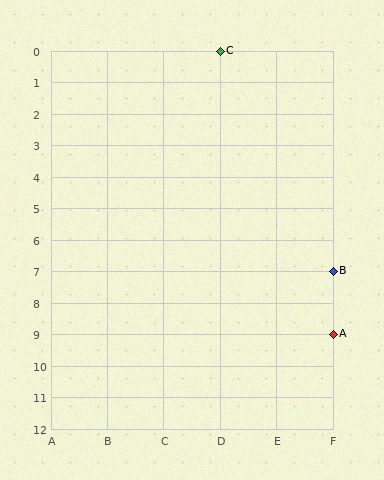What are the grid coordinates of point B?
Point B is at grid coordinates (F, 7).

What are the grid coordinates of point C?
Point C is at grid coordinates (D, 0).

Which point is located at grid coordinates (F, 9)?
Point A is at (F, 9).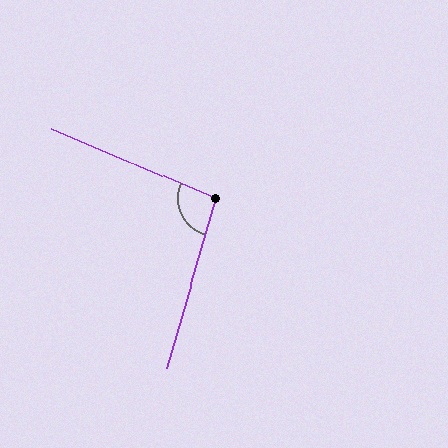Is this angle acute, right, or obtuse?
It is obtuse.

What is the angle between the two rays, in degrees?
Approximately 97 degrees.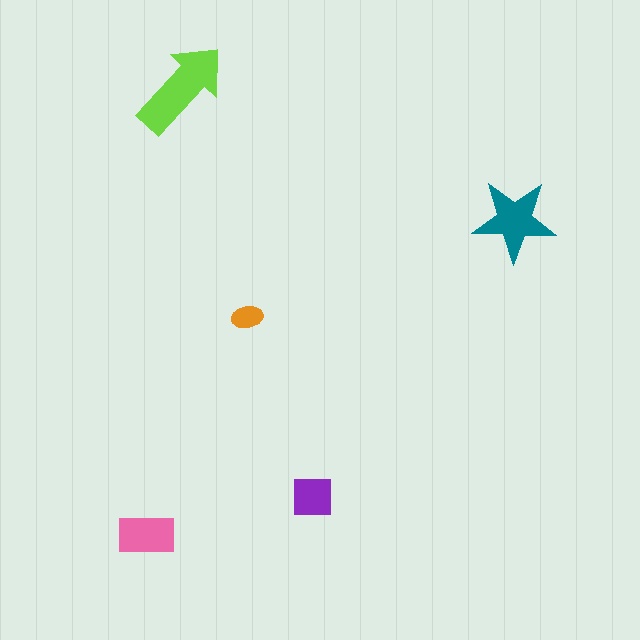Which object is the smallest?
The orange ellipse.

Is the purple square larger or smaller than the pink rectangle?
Smaller.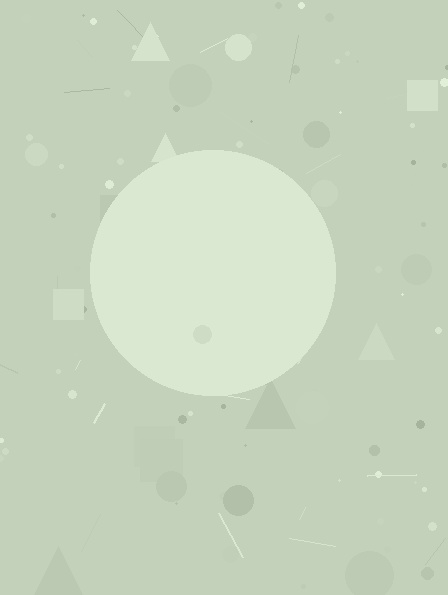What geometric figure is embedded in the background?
A circle is embedded in the background.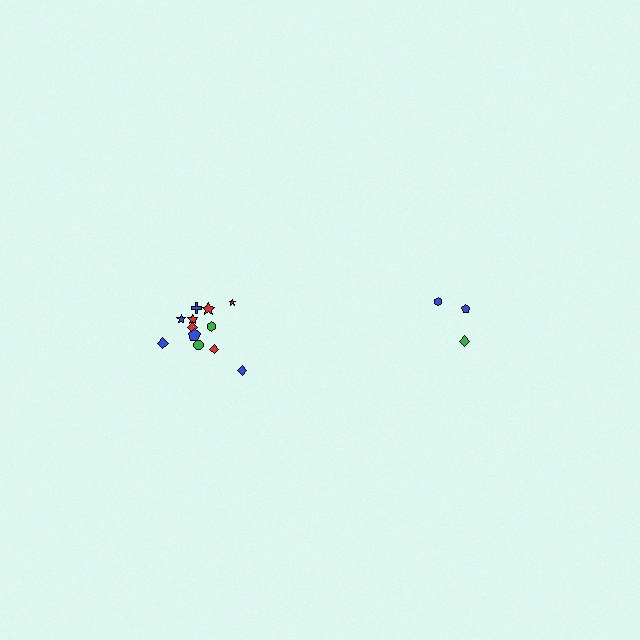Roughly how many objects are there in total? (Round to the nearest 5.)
Roughly 15 objects in total.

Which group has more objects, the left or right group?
The left group.